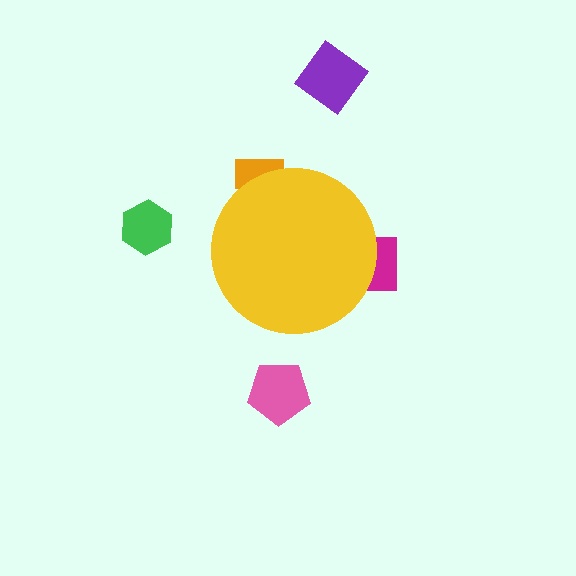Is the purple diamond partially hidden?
No, the purple diamond is fully visible.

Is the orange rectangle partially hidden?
Yes, the orange rectangle is partially hidden behind the yellow circle.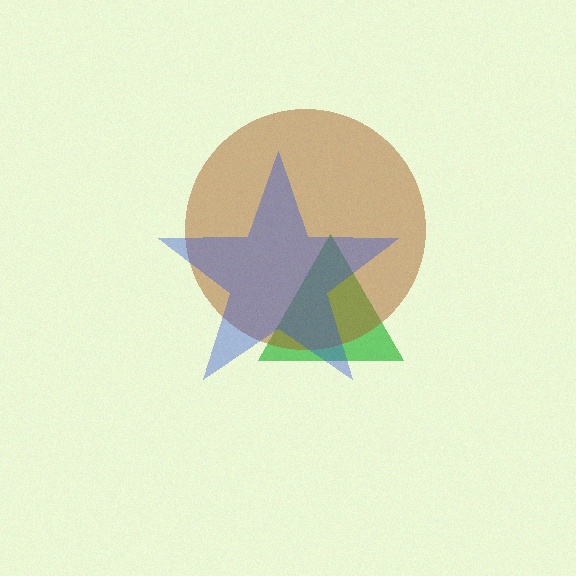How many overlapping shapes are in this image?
There are 3 overlapping shapes in the image.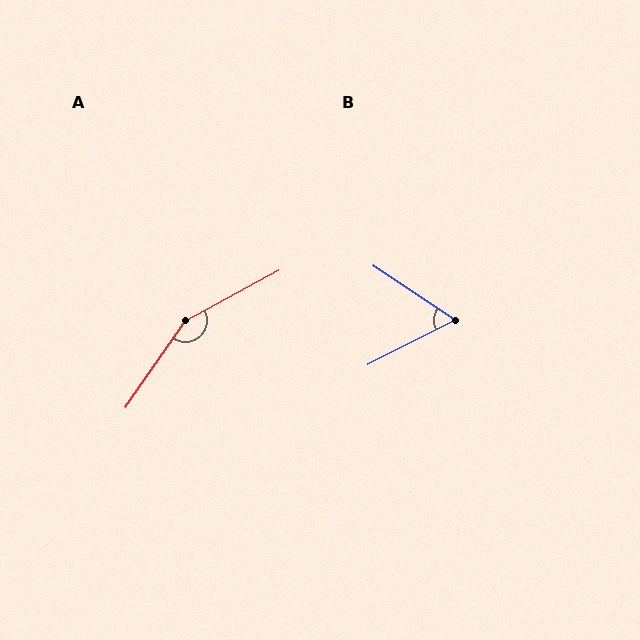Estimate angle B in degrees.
Approximately 61 degrees.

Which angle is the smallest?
B, at approximately 61 degrees.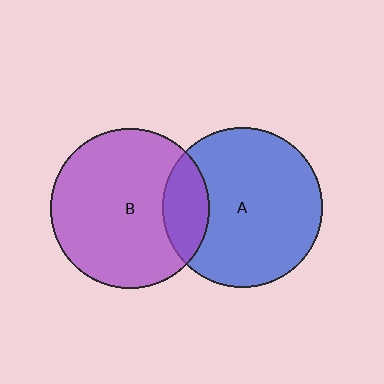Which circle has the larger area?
Circle A (blue).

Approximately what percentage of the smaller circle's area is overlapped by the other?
Approximately 20%.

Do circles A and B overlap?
Yes.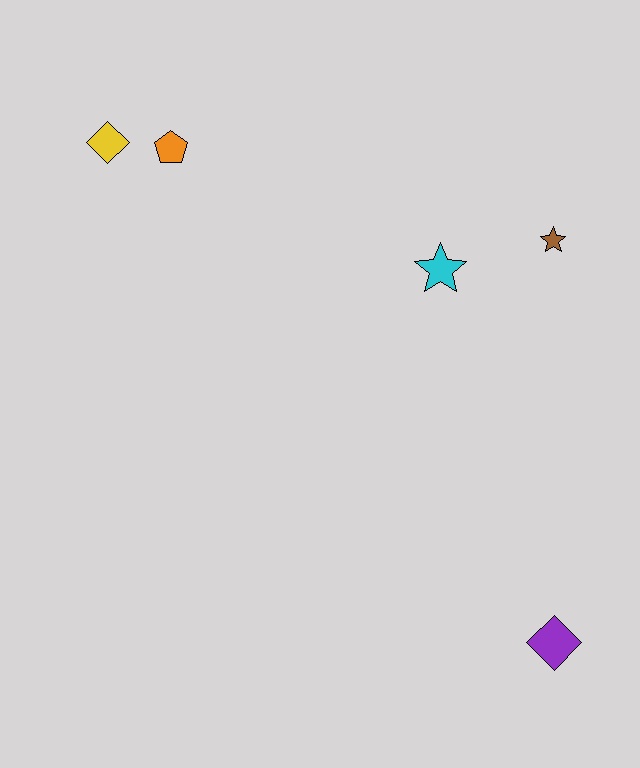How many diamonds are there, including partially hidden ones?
There are 2 diamonds.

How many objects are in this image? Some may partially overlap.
There are 5 objects.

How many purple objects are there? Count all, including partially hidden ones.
There is 1 purple object.